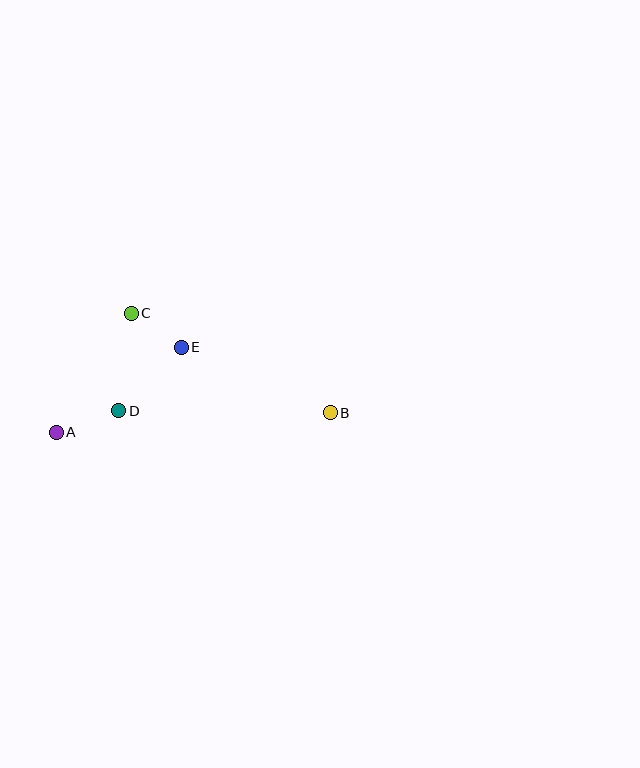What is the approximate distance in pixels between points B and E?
The distance between B and E is approximately 163 pixels.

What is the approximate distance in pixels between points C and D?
The distance between C and D is approximately 99 pixels.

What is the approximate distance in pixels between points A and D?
The distance between A and D is approximately 66 pixels.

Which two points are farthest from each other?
Points A and B are farthest from each other.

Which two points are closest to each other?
Points C and E are closest to each other.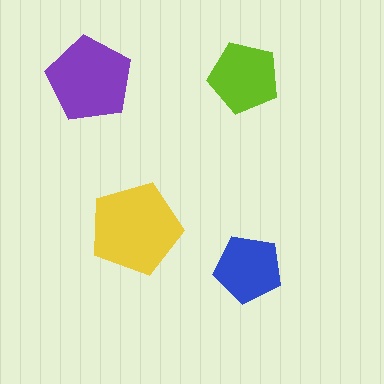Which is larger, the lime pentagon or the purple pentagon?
The purple one.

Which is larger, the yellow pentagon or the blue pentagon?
The yellow one.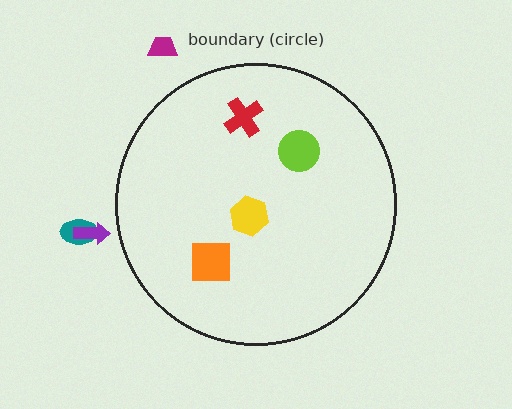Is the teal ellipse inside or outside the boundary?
Outside.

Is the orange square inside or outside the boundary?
Inside.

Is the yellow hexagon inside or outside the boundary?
Inside.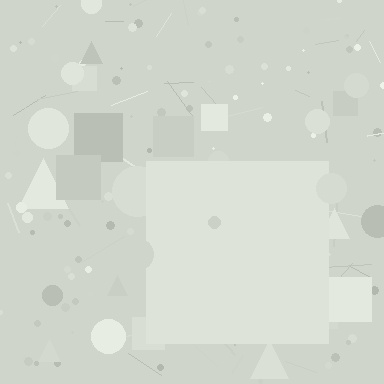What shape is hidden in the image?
A square is hidden in the image.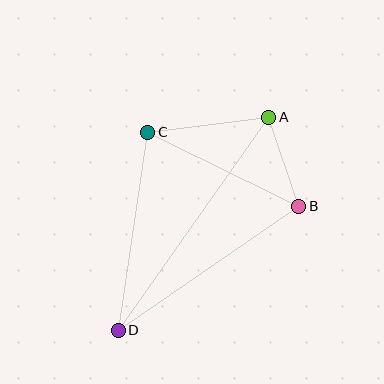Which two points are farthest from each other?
Points A and D are farthest from each other.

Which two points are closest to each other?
Points A and B are closest to each other.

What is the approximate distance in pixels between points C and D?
The distance between C and D is approximately 200 pixels.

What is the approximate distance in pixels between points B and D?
The distance between B and D is approximately 219 pixels.